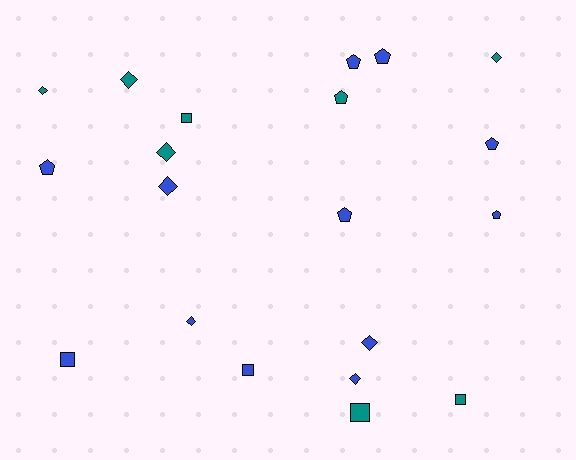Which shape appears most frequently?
Diamond, with 8 objects.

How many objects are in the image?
There are 20 objects.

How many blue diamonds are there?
There are 4 blue diamonds.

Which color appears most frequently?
Blue, with 12 objects.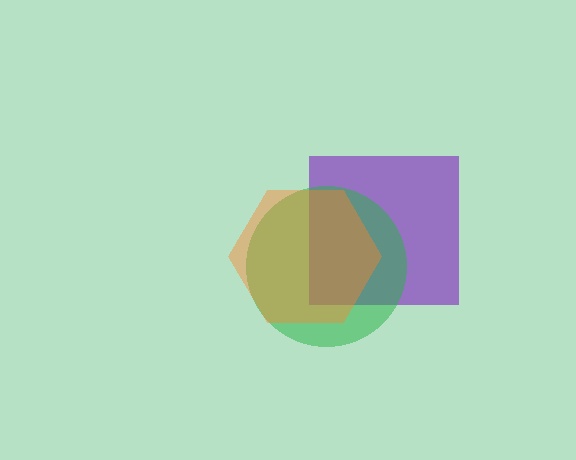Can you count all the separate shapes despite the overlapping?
Yes, there are 3 separate shapes.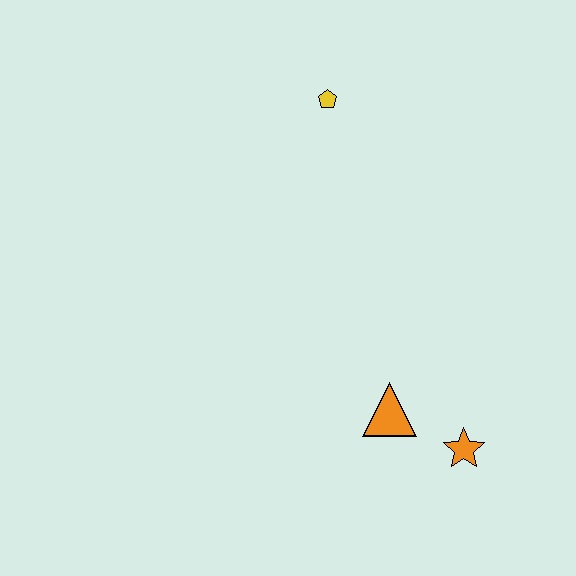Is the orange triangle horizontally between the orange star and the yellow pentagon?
Yes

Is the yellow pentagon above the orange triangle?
Yes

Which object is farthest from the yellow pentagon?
The orange star is farthest from the yellow pentagon.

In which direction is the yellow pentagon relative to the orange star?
The yellow pentagon is above the orange star.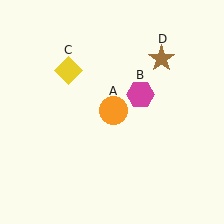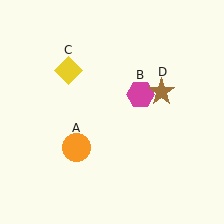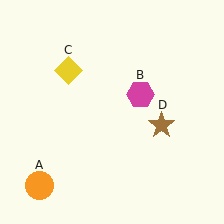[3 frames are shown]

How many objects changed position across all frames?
2 objects changed position: orange circle (object A), brown star (object D).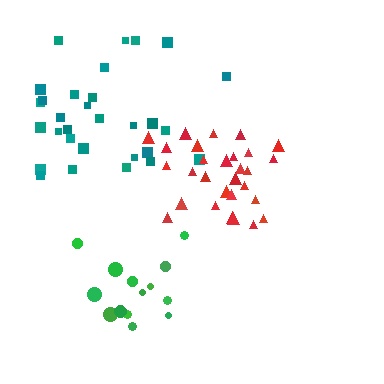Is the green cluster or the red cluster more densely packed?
Red.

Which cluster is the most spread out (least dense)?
Teal.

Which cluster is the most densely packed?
Red.